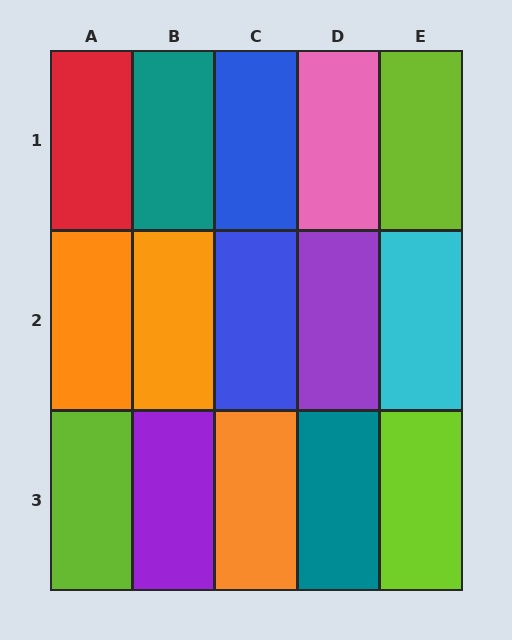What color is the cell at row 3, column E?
Lime.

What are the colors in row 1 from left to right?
Red, teal, blue, pink, lime.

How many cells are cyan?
1 cell is cyan.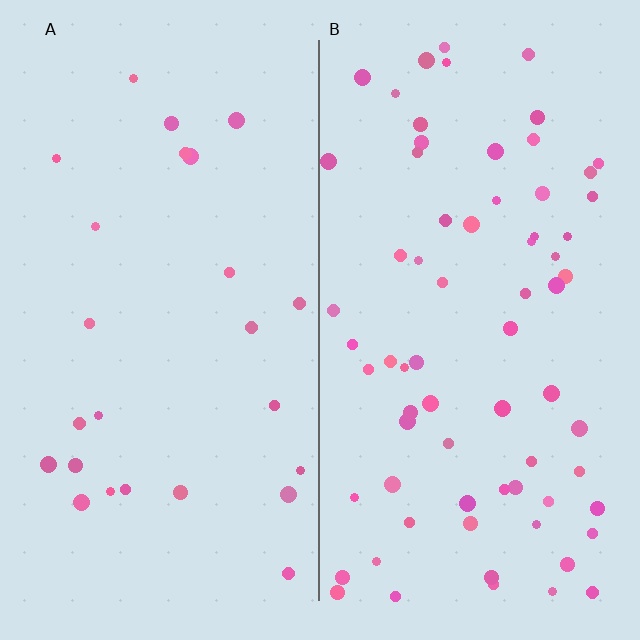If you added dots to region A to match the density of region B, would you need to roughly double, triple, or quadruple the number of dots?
Approximately triple.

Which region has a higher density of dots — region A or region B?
B (the right).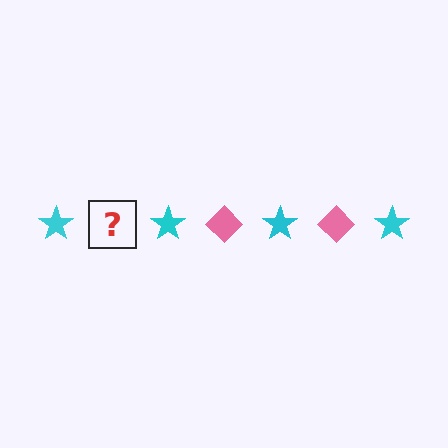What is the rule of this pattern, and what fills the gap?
The rule is that the pattern alternates between cyan star and pink diamond. The gap should be filled with a pink diamond.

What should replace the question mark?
The question mark should be replaced with a pink diamond.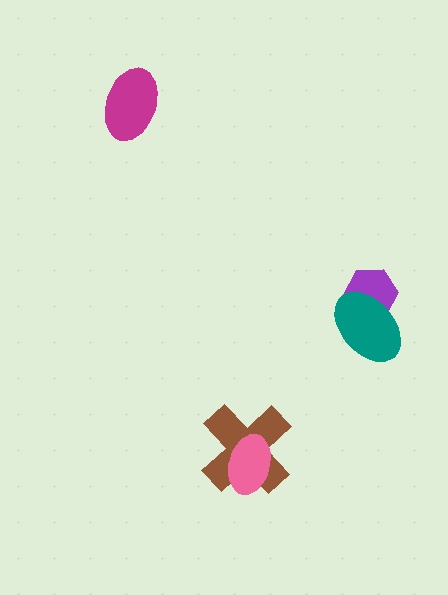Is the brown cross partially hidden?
Yes, it is partially covered by another shape.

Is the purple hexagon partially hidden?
Yes, it is partially covered by another shape.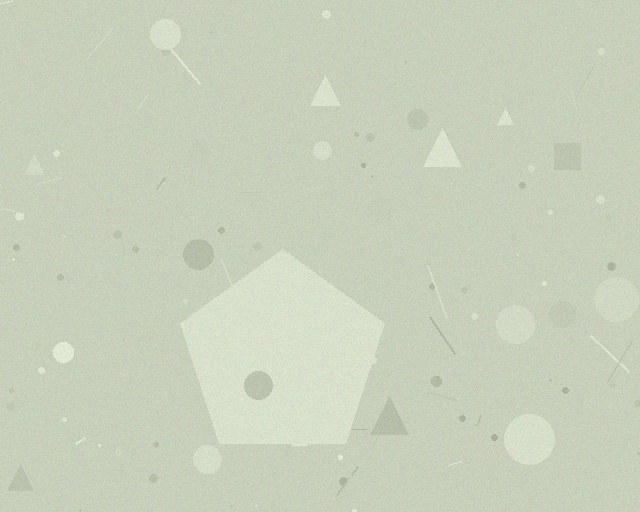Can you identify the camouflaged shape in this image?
The camouflaged shape is a pentagon.